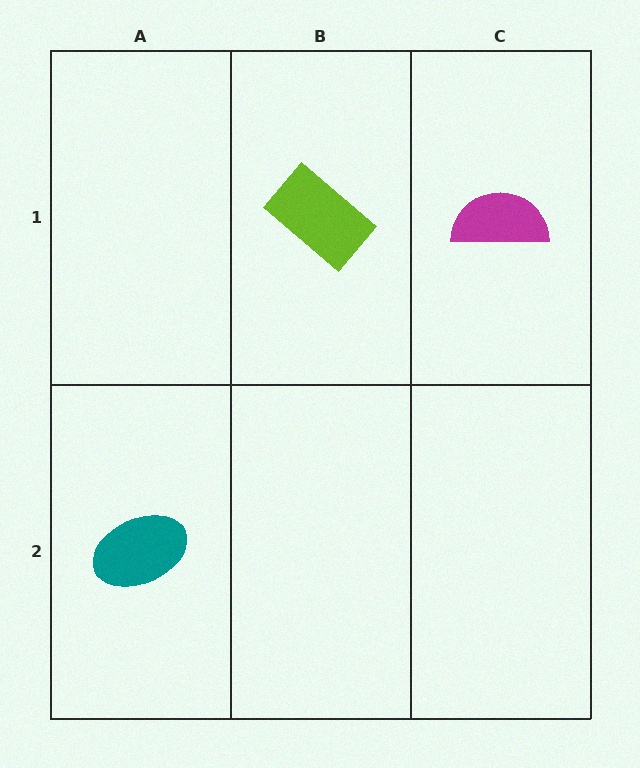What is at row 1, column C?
A magenta semicircle.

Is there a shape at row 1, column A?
No, that cell is empty.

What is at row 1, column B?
A lime rectangle.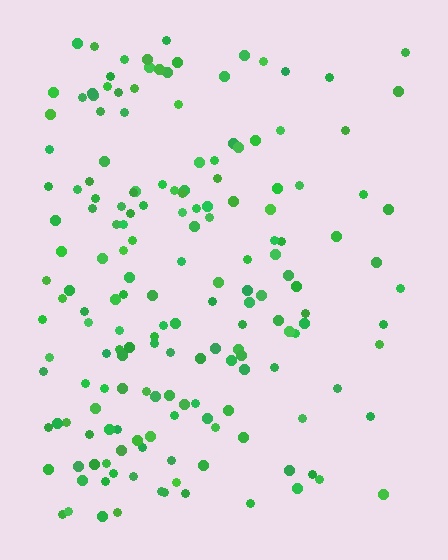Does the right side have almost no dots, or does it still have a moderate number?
Still a moderate number, just noticeably fewer than the left.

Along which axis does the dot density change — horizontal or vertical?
Horizontal.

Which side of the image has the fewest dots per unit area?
The right.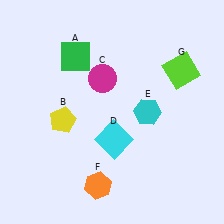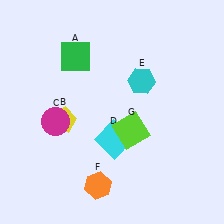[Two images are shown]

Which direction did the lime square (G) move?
The lime square (G) moved down.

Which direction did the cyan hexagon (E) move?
The cyan hexagon (E) moved up.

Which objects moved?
The objects that moved are: the magenta circle (C), the cyan hexagon (E), the lime square (G).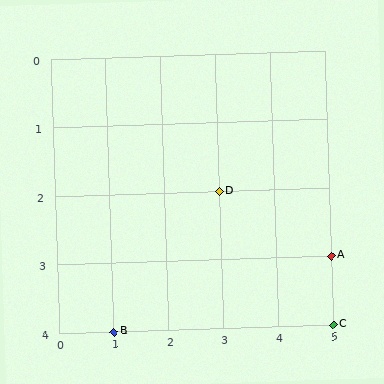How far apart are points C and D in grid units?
Points C and D are 2 columns and 2 rows apart (about 2.8 grid units diagonally).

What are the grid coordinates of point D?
Point D is at grid coordinates (3, 2).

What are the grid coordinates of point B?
Point B is at grid coordinates (1, 4).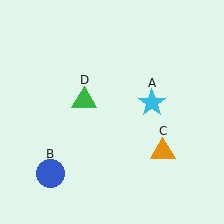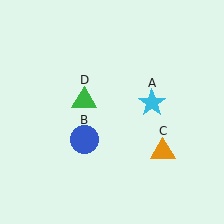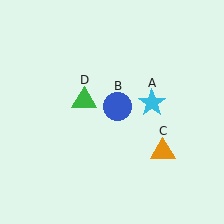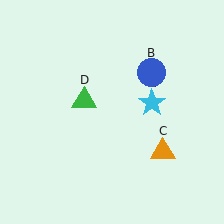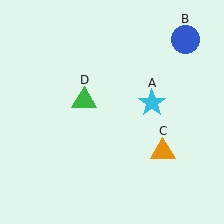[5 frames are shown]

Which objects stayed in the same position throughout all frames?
Cyan star (object A) and orange triangle (object C) and green triangle (object D) remained stationary.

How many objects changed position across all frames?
1 object changed position: blue circle (object B).